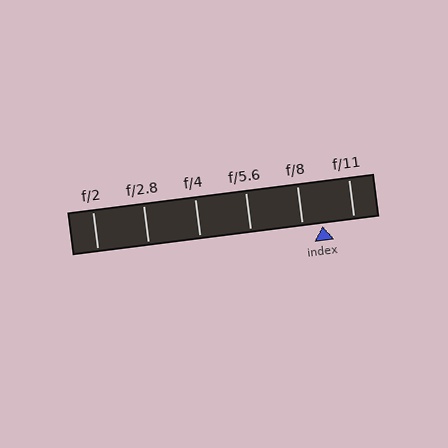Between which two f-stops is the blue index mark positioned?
The index mark is between f/8 and f/11.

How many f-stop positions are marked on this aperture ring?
There are 6 f-stop positions marked.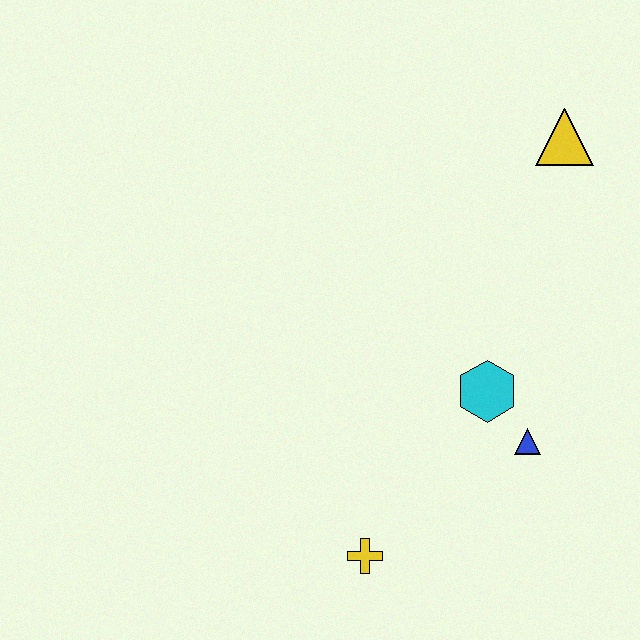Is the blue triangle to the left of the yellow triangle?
Yes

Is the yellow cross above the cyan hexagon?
No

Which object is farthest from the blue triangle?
The yellow triangle is farthest from the blue triangle.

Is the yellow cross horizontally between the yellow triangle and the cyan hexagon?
No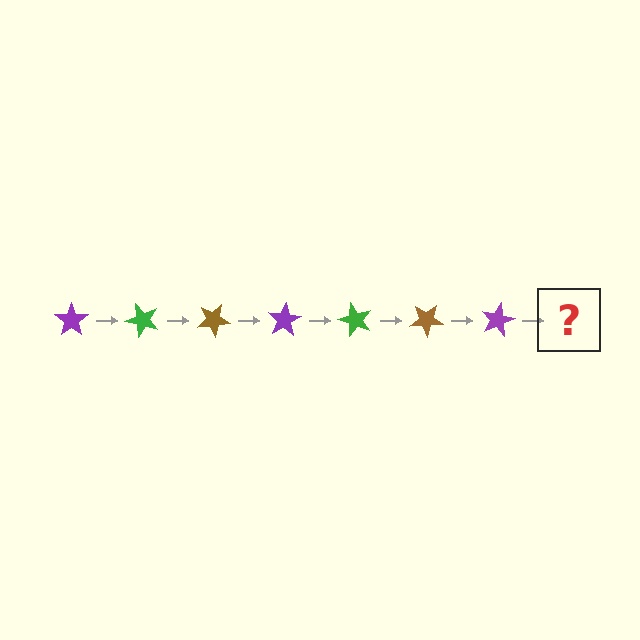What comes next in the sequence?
The next element should be a green star, rotated 350 degrees from the start.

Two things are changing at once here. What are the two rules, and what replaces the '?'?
The two rules are that it rotates 50 degrees each step and the color cycles through purple, green, and brown. The '?' should be a green star, rotated 350 degrees from the start.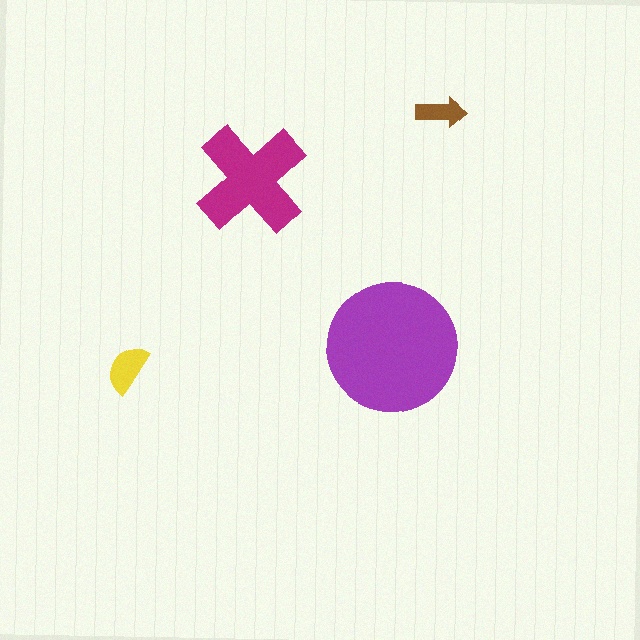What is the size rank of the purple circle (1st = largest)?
1st.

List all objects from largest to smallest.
The purple circle, the magenta cross, the yellow semicircle, the brown arrow.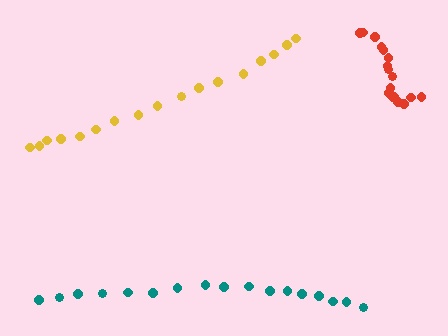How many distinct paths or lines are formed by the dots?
There are 3 distinct paths.